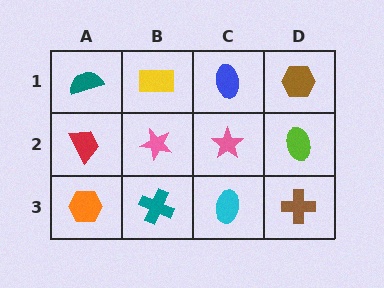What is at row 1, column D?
A brown hexagon.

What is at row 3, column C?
A cyan ellipse.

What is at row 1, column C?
A blue ellipse.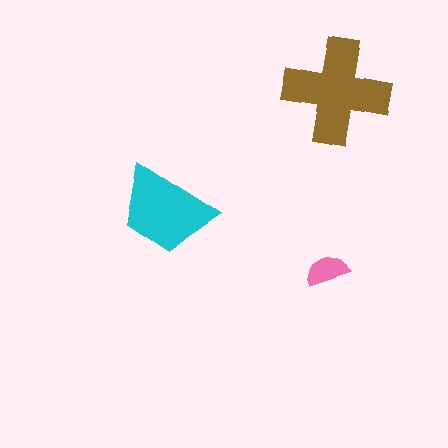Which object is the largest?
The brown cross.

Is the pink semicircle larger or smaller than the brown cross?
Smaller.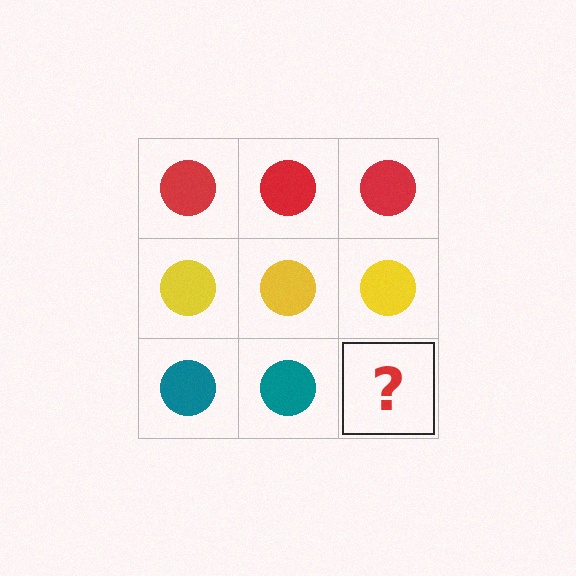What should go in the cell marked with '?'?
The missing cell should contain a teal circle.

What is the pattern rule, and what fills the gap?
The rule is that each row has a consistent color. The gap should be filled with a teal circle.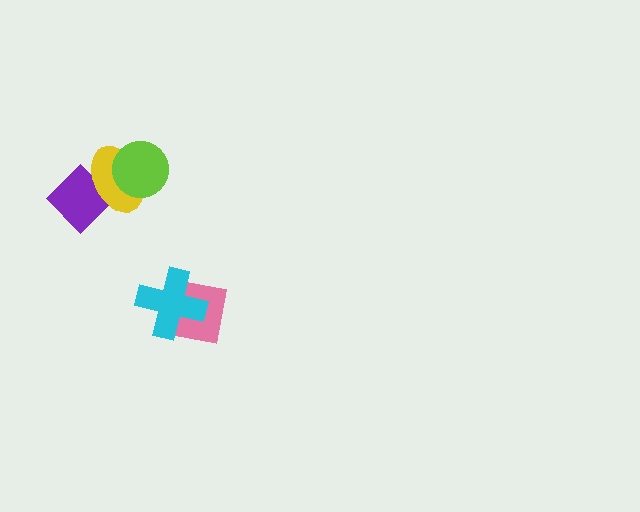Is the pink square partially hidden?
Yes, it is partially covered by another shape.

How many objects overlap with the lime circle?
1 object overlaps with the lime circle.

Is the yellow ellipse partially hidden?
Yes, it is partially covered by another shape.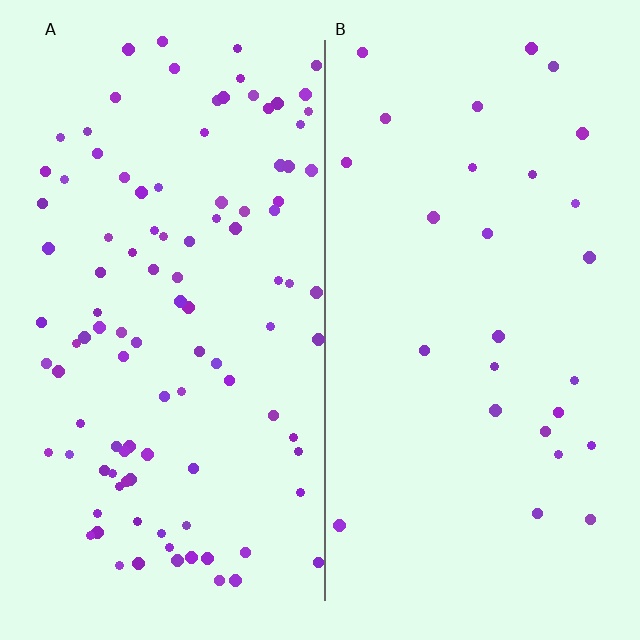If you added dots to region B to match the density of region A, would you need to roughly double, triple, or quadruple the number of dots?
Approximately quadruple.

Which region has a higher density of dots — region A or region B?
A (the left).